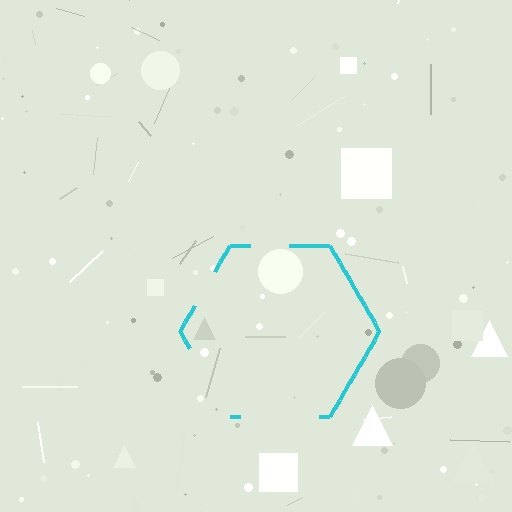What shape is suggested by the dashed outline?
The dashed outline suggests a hexagon.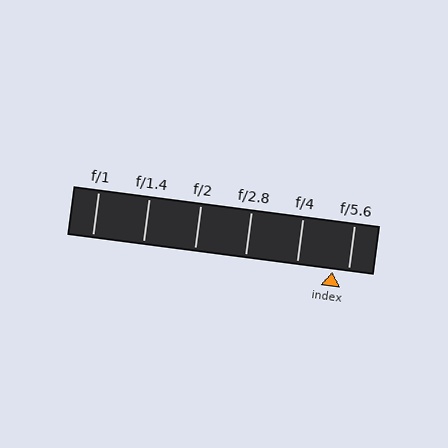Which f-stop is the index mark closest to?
The index mark is closest to f/5.6.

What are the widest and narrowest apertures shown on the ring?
The widest aperture shown is f/1 and the narrowest is f/5.6.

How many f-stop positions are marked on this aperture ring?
There are 6 f-stop positions marked.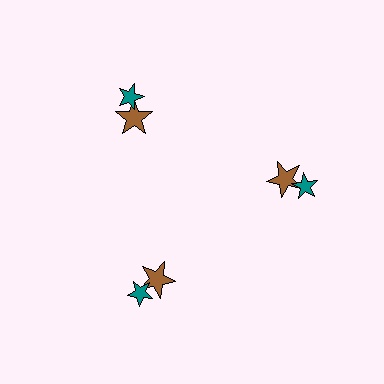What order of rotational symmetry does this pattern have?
This pattern has 3-fold rotational symmetry.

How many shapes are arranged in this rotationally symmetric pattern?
There are 6 shapes, arranged in 3 groups of 2.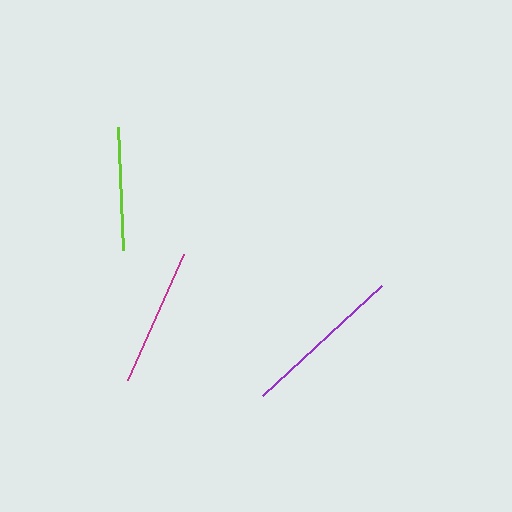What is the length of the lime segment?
The lime segment is approximately 123 pixels long.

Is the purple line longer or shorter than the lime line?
The purple line is longer than the lime line.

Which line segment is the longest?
The purple line is the longest at approximately 162 pixels.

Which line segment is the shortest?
The lime line is the shortest at approximately 123 pixels.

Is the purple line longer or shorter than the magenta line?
The purple line is longer than the magenta line.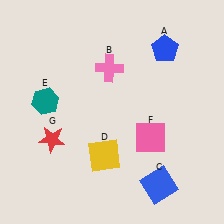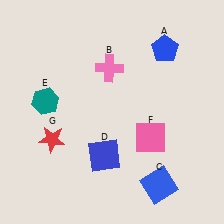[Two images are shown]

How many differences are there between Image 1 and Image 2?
There is 1 difference between the two images.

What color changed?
The square (D) changed from yellow in Image 1 to blue in Image 2.